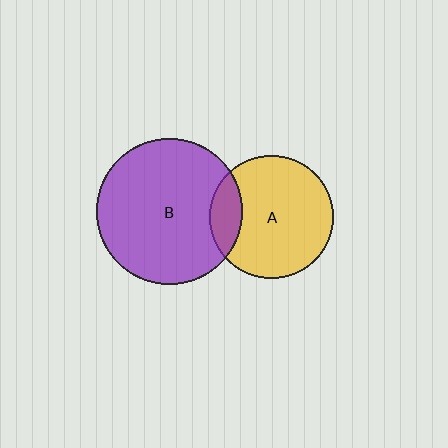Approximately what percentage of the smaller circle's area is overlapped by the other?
Approximately 15%.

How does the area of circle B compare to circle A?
Approximately 1.4 times.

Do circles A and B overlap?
Yes.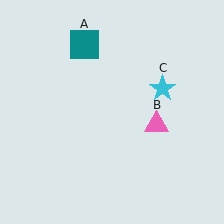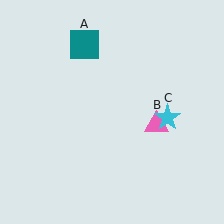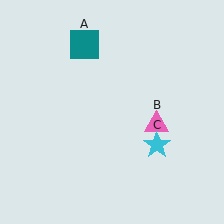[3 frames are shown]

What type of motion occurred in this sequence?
The cyan star (object C) rotated clockwise around the center of the scene.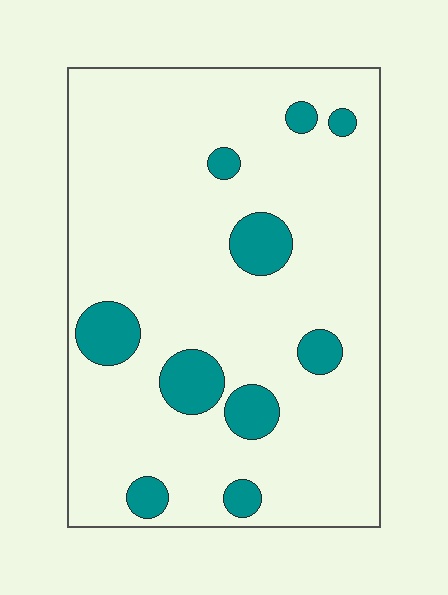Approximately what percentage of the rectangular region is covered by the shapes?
Approximately 15%.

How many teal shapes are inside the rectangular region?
10.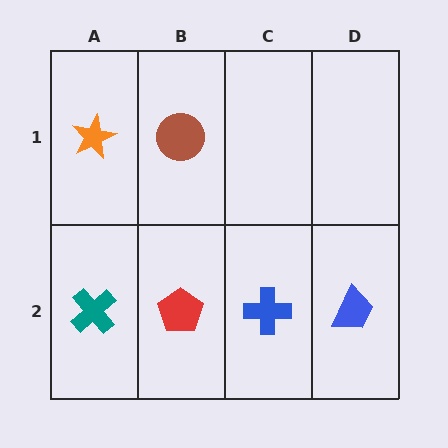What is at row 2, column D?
A blue trapezoid.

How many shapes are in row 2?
4 shapes.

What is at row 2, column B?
A red pentagon.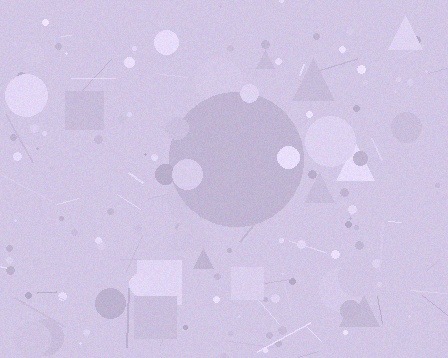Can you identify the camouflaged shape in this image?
The camouflaged shape is a circle.